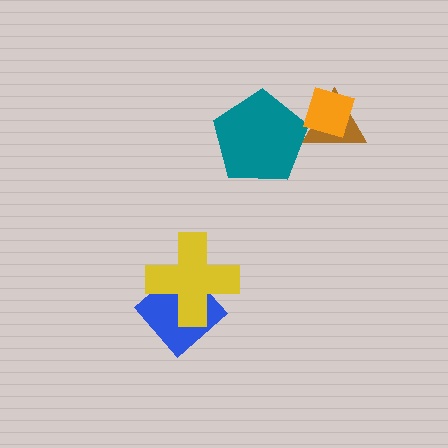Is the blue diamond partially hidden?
Yes, it is partially covered by another shape.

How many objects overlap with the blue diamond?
1 object overlaps with the blue diamond.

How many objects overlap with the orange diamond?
1 object overlaps with the orange diamond.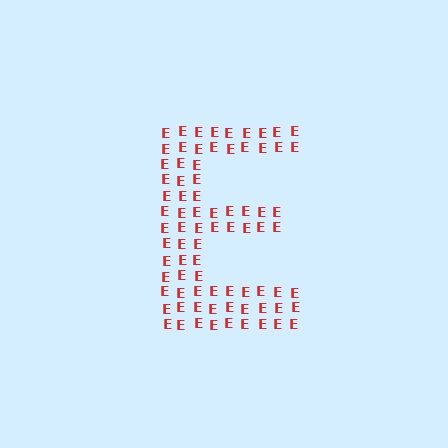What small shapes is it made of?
It is made of small letter E's.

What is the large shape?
The large shape is the letter E.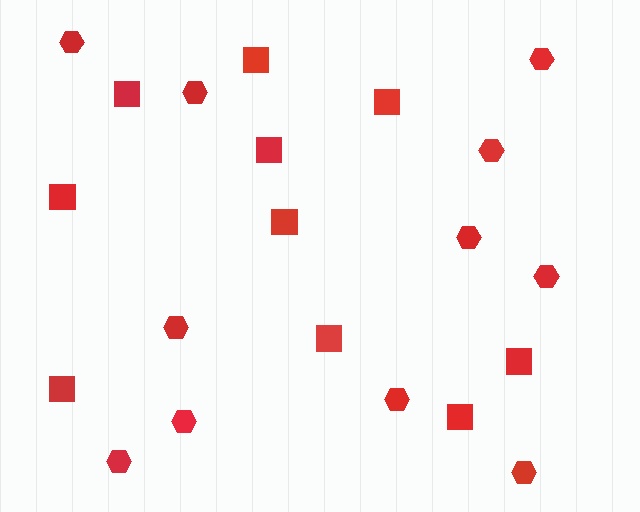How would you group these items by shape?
There are 2 groups: one group of squares (10) and one group of hexagons (11).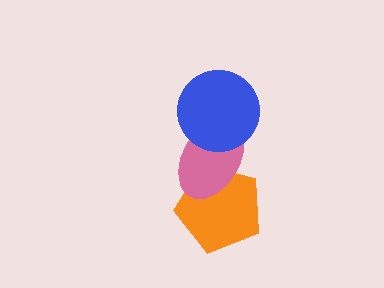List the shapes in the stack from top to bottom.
From top to bottom: the blue circle, the pink ellipse, the orange pentagon.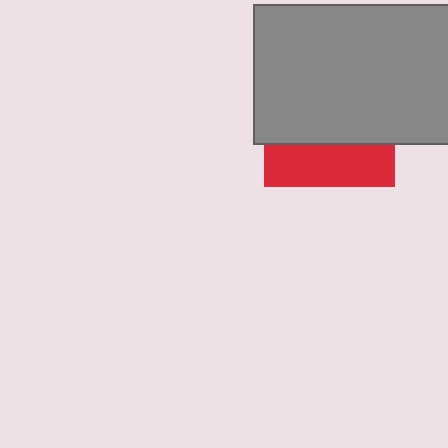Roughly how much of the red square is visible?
A small part of it is visible (roughly 32%).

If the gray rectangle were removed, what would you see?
You would see the complete red square.